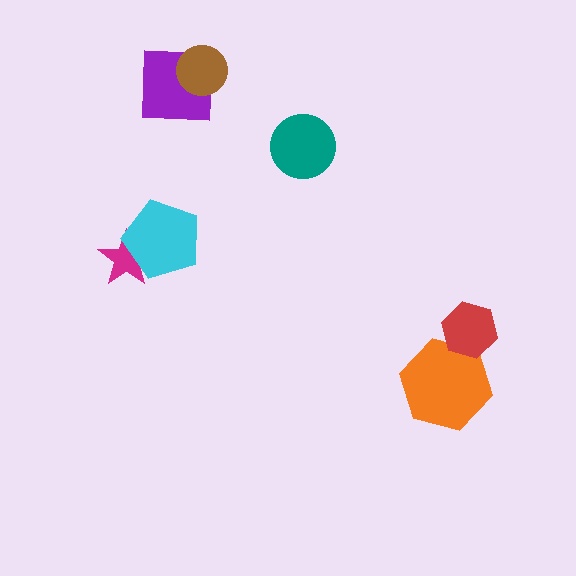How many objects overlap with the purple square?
1 object overlaps with the purple square.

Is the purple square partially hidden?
Yes, it is partially covered by another shape.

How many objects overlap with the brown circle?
1 object overlaps with the brown circle.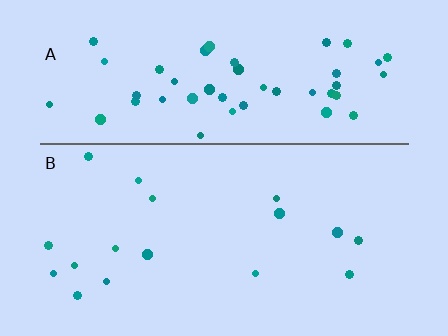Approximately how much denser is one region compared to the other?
Approximately 3.1× — region A over region B.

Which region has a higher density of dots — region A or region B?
A (the top).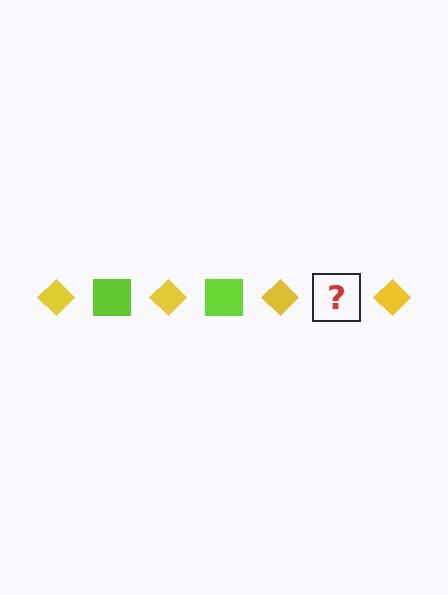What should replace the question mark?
The question mark should be replaced with a lime square.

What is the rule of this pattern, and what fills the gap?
The rule is that the pattern alternates between yellow diamond and lime square. The gap should be filled with a lime square.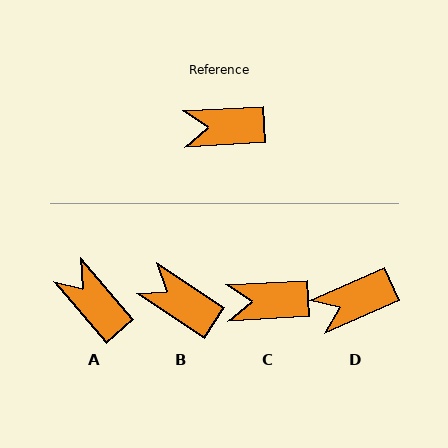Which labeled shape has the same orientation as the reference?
C.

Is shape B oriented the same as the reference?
No, it is off by about 37 degrees.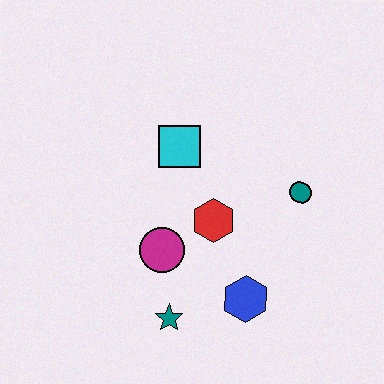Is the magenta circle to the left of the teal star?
Yes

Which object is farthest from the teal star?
The teal circle is farthest from the teal star.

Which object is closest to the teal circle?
The red hexagon is closest to the teal circle.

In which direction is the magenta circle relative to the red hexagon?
The magenta circle is to the left of the red hexagon.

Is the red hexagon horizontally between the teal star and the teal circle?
Yes